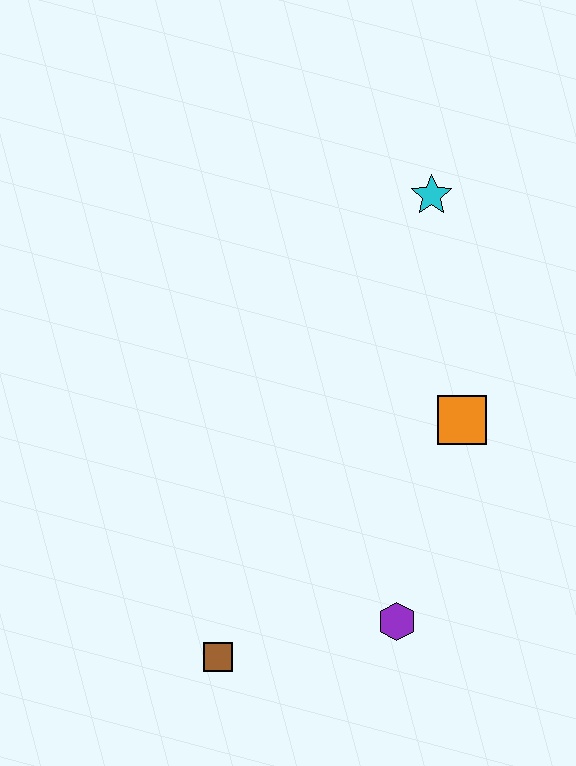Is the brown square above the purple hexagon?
No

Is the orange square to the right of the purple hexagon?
Yes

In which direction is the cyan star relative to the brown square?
The cyan star is above the brown square.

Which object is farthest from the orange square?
The brown square is farthest from the orange square.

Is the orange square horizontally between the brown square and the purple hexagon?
No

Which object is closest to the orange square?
The purple hexagon is closest to the orange square.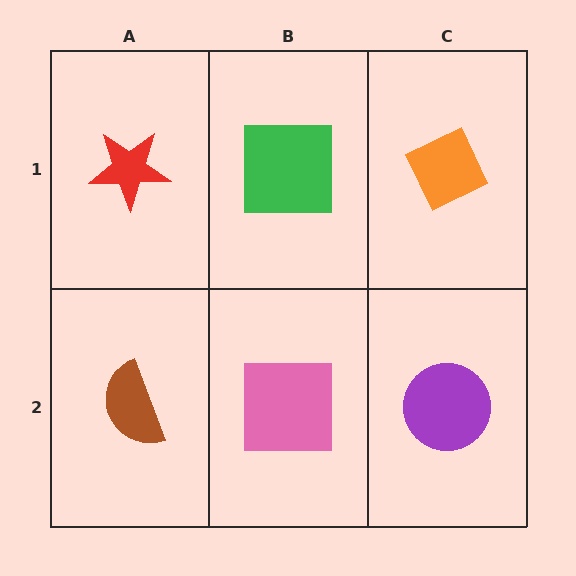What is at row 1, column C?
An orange diamond.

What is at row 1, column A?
A red star.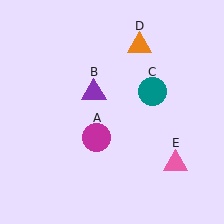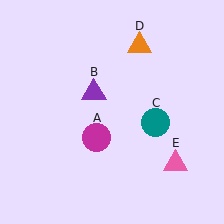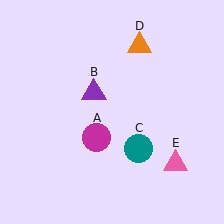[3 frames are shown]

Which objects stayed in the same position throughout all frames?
Magenta circle (object A) and purple triangle (object B) and orange triangle (object D) and pink triangle (object E) remained stationary.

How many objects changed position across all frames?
1 object changed position: teal circle (object C).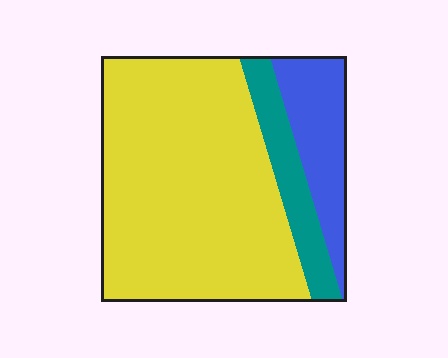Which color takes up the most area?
Yellow, at roughly 70%.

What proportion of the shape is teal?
Teal covers around 15% of the shape.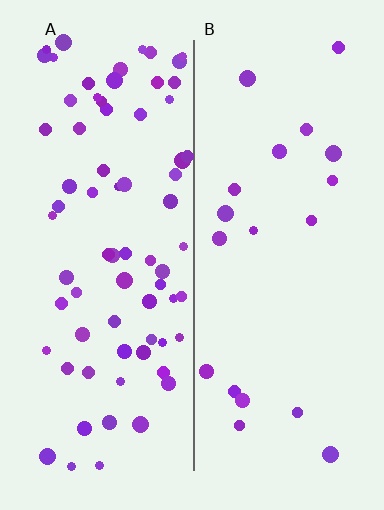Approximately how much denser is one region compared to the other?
Approximately 3.7× — region A over region B.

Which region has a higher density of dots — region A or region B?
A (the left).